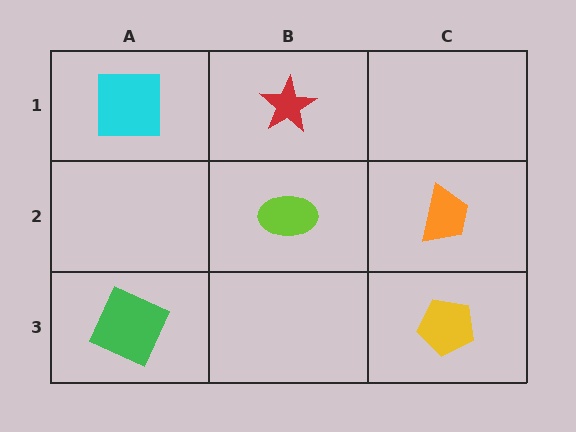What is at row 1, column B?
A red star.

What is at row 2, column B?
A lime ellipse.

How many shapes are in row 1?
2 shapes.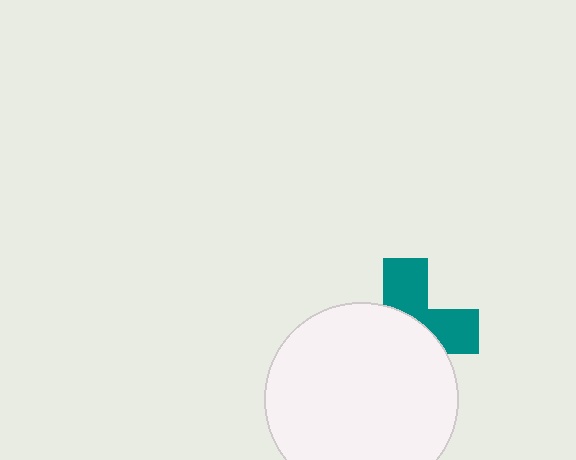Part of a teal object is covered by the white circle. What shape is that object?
It is a cross.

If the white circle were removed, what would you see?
You would see the complete teal cross.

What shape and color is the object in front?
The object in front is a white circle.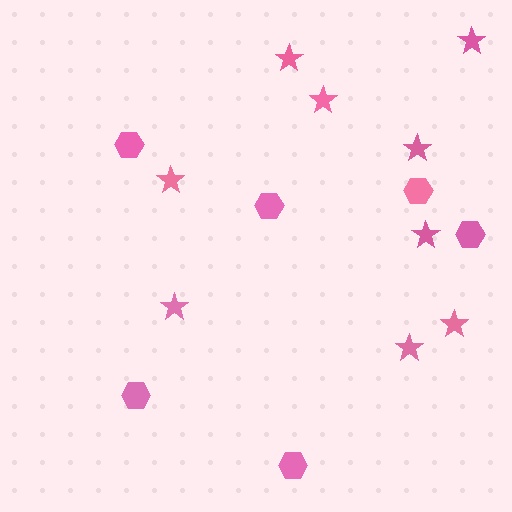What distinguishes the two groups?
There are 2 groups: one group of hexagons (6) and one group of stars (9).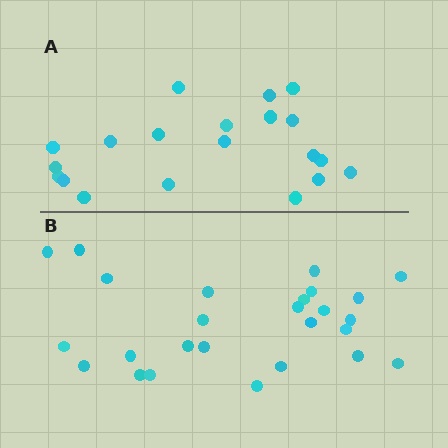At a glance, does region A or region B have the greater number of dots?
Region B (the bottom region) has more dots.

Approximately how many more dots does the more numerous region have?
Region B has about 6 more dots than region A.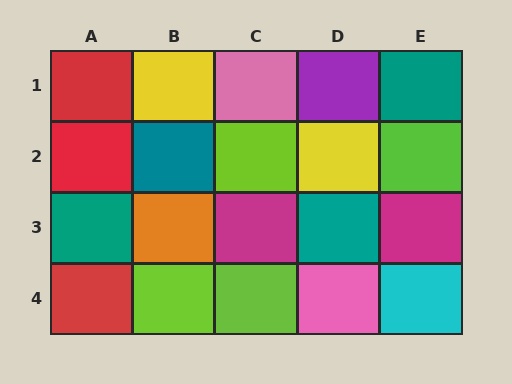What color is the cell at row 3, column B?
Orange.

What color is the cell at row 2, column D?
Yellow.